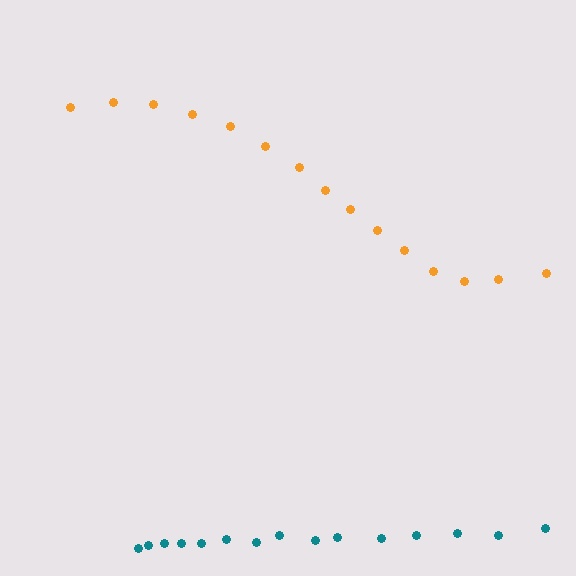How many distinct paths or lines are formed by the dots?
There are 2 distinct paths.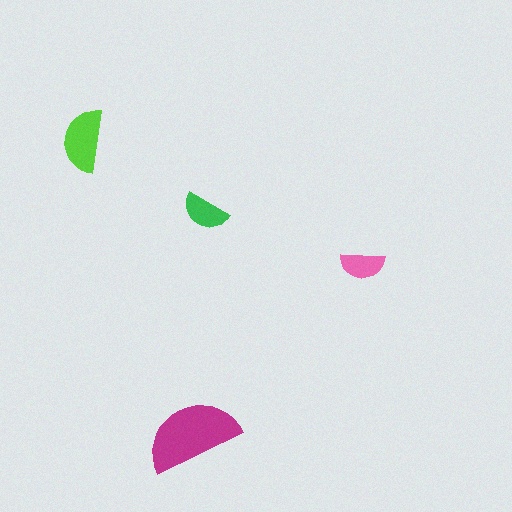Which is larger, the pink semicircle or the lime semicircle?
The lime one.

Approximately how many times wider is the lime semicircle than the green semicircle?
About 1.5 times wider.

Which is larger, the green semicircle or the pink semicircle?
The green one.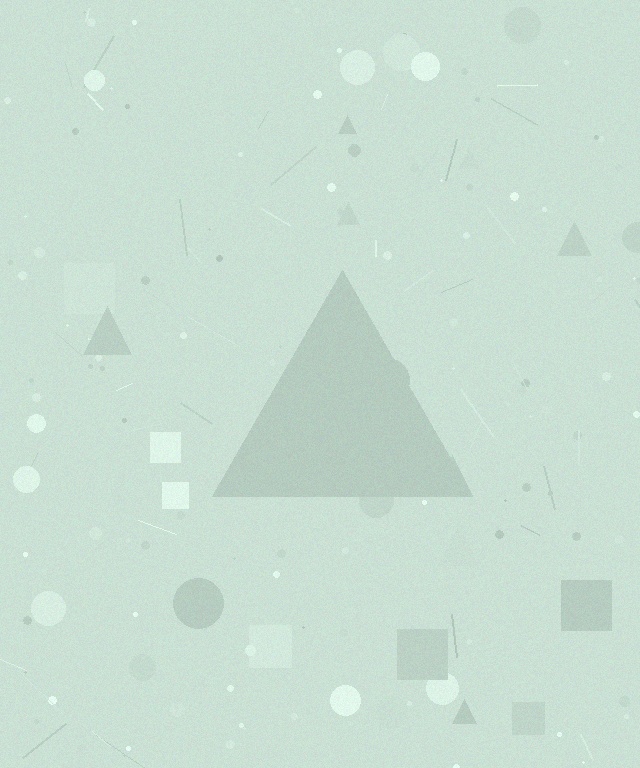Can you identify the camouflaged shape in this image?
The camouflaged shape is a triangle.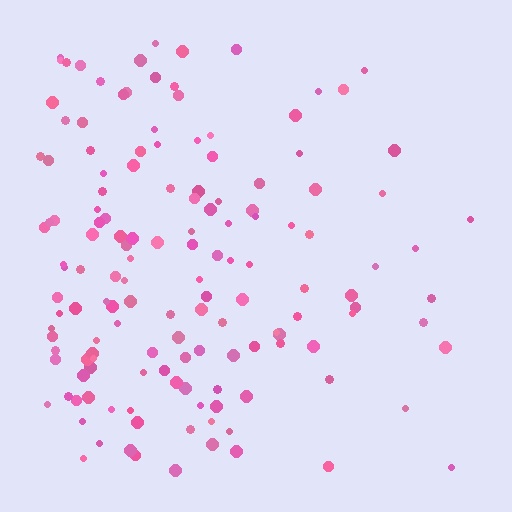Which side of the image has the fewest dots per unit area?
The right.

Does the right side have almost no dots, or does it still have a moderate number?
Still a moderate number, just noticeably fewer than the left.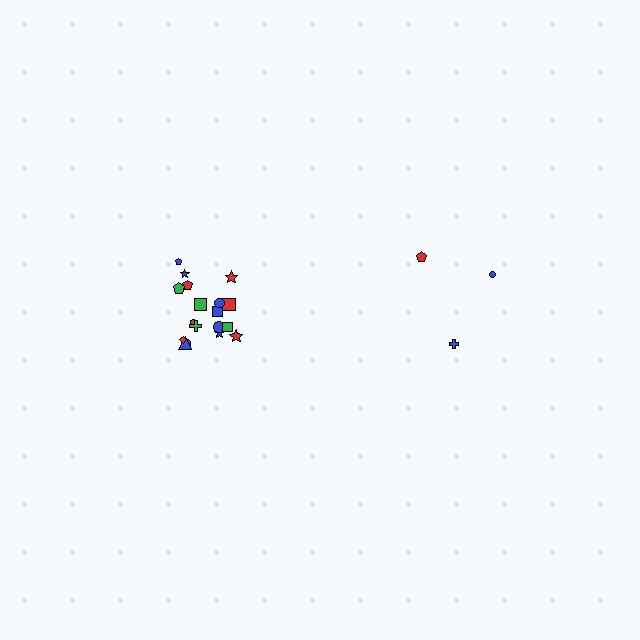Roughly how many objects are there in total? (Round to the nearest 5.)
Roughly 20 objects in total.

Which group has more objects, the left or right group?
The left group.